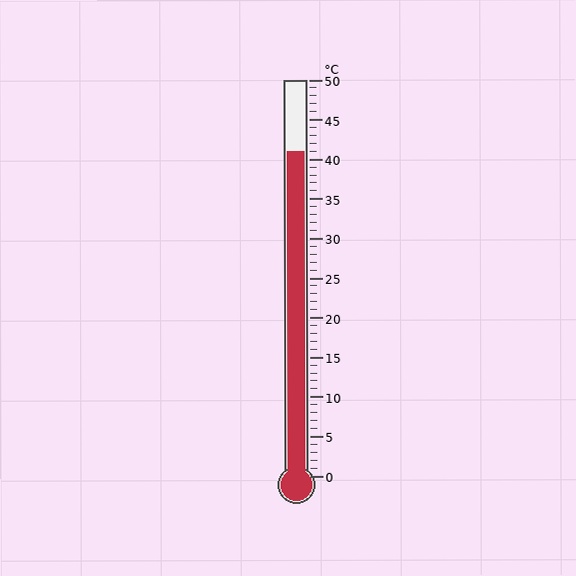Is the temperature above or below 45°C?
The temperature is below 45°C.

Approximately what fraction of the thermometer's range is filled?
The thermometer is filled to approximately 80% of its range.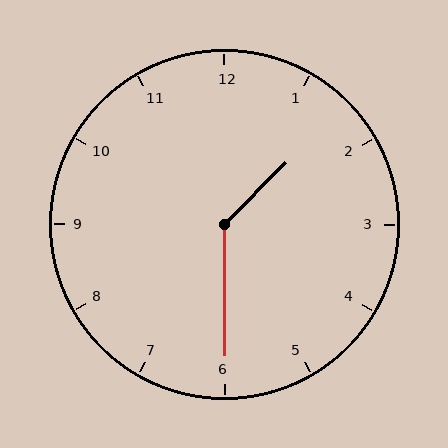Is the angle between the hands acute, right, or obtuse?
It is obtuse.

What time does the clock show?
1:30.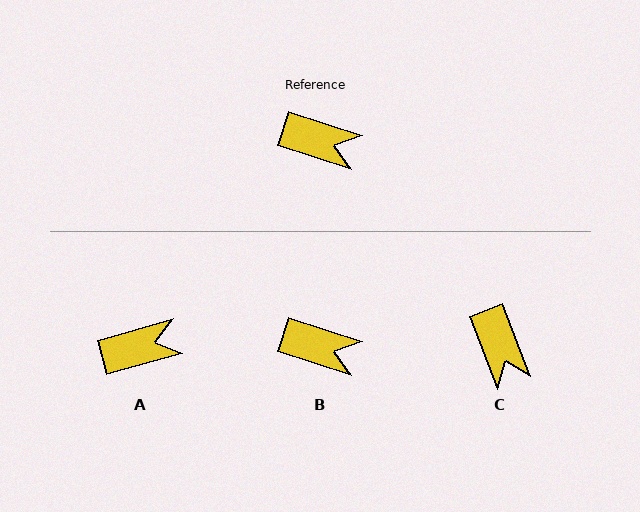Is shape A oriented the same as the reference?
No, it is off by about 34 degrees.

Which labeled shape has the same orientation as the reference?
B.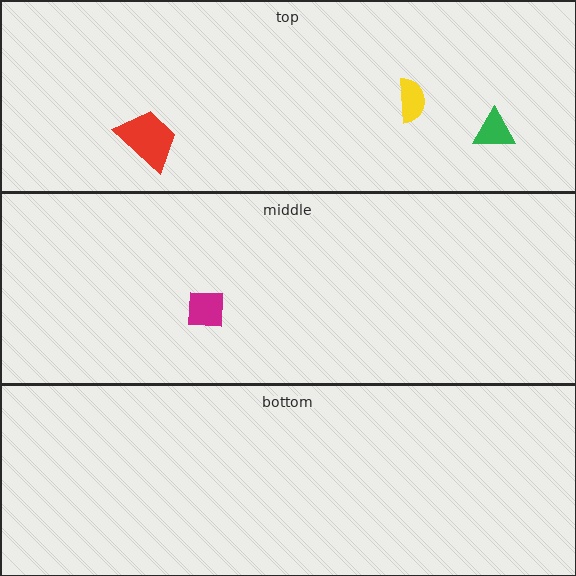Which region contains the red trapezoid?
The top region.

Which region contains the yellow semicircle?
The top region.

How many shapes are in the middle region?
1.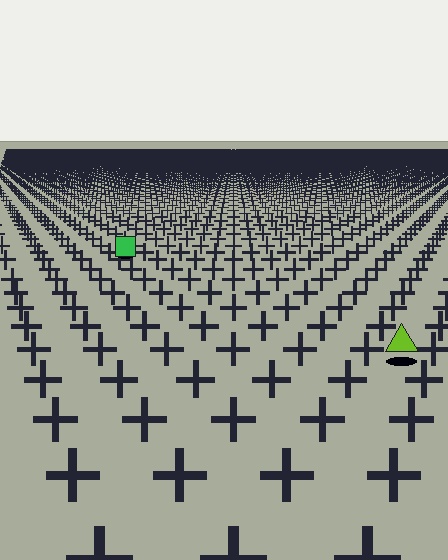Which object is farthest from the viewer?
The green square is farthest from the viewer. It appears smaller and the ground texture around it is denser.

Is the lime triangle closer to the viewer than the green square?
Yes. The lime triangle is closer — you can tell from the texture gradient: the ground texture is coarser near it.